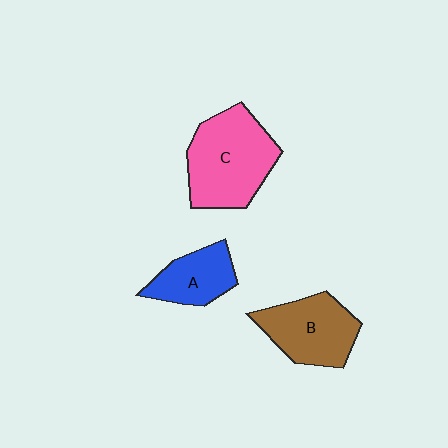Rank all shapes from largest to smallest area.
From largest to smallest: C (pink), B (brown), A (blue).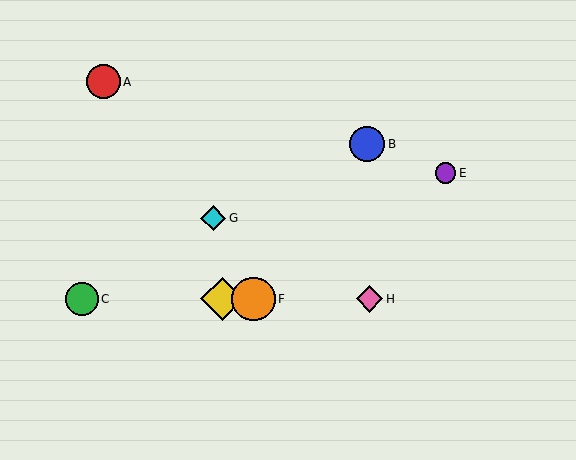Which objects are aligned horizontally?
Objects C, D, F, H are aligned horizontally.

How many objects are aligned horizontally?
4 objects (C, D, F, H) are aligned horizontally.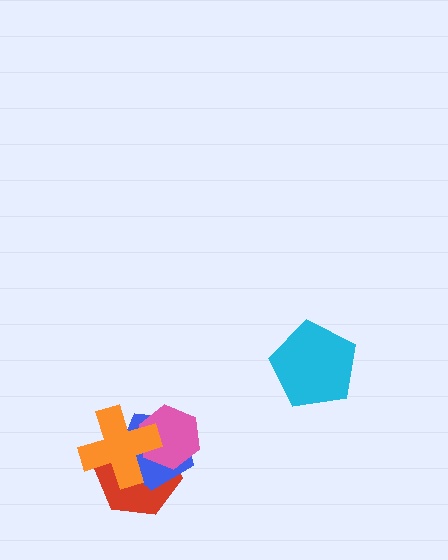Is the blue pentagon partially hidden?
Yes, it is partially covered by another shape.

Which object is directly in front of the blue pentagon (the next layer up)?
The pink hexagon is directly in front of the blue pentagon.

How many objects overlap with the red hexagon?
3 objects overlap with the red hexagon.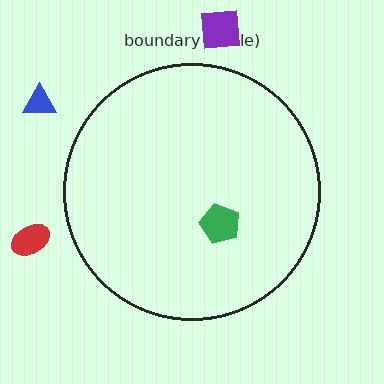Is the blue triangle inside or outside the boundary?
Outside.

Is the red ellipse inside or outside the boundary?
Outside.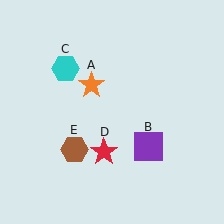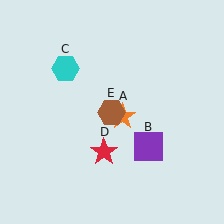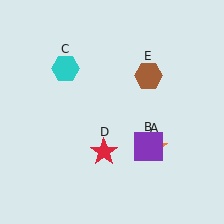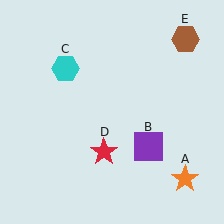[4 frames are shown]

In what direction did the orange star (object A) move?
The orange star (object A) moved down and to the right.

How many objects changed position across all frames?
2 objects changed position: orange star (object A), brown hexagon (object E).